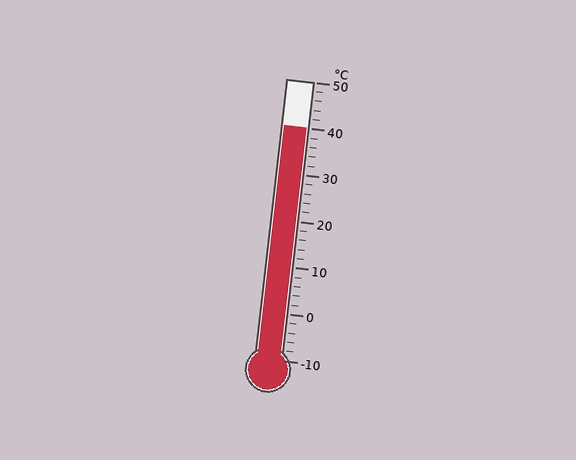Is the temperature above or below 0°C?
The temperature is above 0°C.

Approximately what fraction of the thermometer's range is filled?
The thermometer is filled to approximately 85% of its range.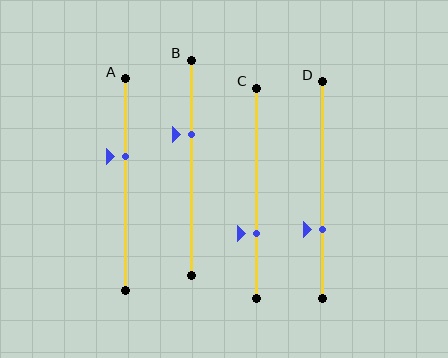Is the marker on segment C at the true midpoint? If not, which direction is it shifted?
No, the marker on segment C is shifted downward by about 19% of the segment length.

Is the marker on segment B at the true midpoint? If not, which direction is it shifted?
No, the marker on segment B is shifted upward by about 15% of the segment length.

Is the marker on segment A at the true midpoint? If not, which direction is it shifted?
No, the marker on segment A is shifted upward by about 13% of the segment length.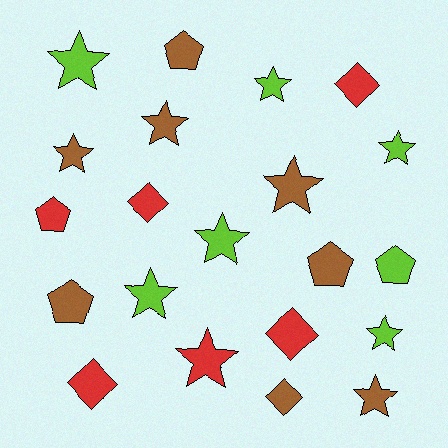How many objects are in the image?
There are 21 objects.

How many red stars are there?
There is 1 red star.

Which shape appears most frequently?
Star, with 11 objects.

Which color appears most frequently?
Brown, with 8 objects.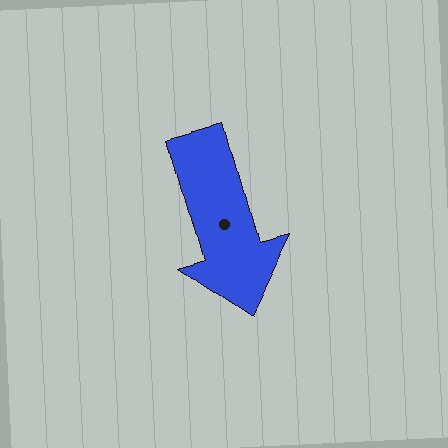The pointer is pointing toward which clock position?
Roughly 5 o'clock.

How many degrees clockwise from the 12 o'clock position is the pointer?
Approximately 165 degrees.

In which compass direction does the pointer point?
South.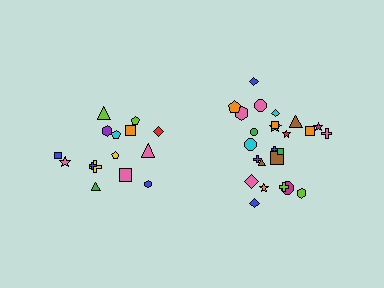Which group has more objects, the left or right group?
The right group.